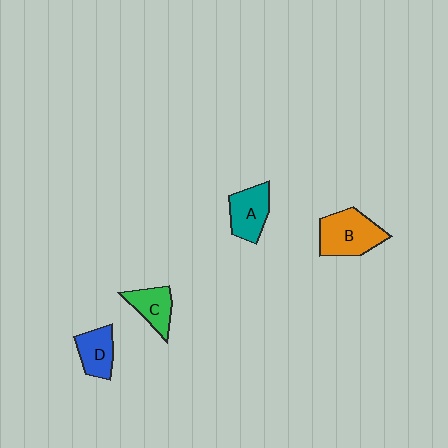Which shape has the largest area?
Shape B (orange).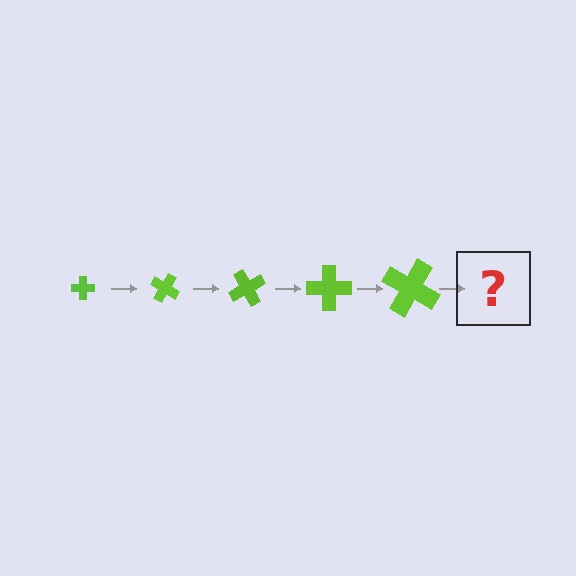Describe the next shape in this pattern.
It should be a cross, larger than the previous one and rotated 150 degrees from the start.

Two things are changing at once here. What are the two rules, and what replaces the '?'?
The two rules are that the cross grows larger each step and it rotates 30 degrees each step. The '?' should be a cross, larger than the previous one and rotated 150 degrees from the start.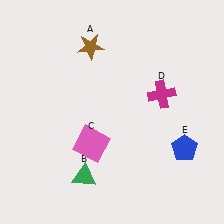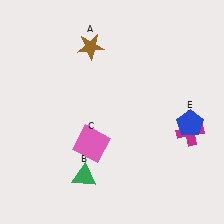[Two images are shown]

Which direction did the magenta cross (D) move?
The magenta cross (D) moved down.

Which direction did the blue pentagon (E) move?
The blue pentagon (E) moved up.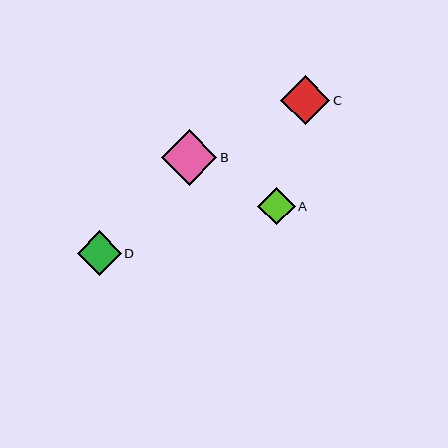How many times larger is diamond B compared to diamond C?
Diamond B is approximately 1.1 times the size of diamond C.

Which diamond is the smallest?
Diamond A is the smallest with a size of approximately 37 pixels.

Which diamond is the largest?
Diamond B is the largest with a size of approximately 55 pixels.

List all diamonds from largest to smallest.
From largest to smallest: B, C, D, A.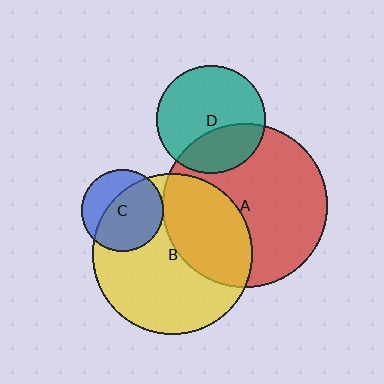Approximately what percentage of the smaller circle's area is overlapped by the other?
Approximately 5%.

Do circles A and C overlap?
Yes.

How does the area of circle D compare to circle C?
Approximately 1.8 times.